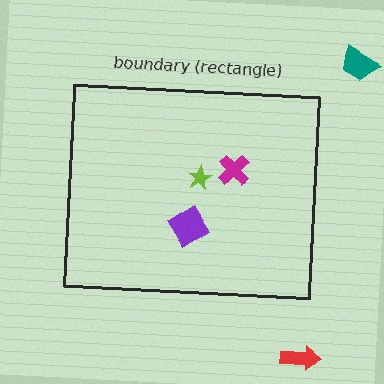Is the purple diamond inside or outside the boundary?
Inside.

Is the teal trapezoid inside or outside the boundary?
Outside.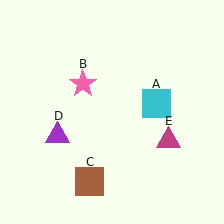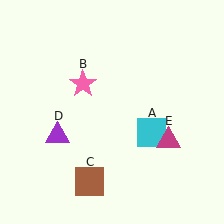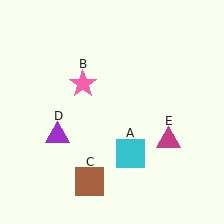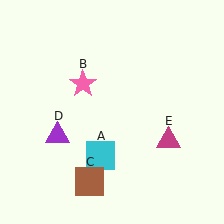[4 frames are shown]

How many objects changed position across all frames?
1 object changed position: cyan square (object A).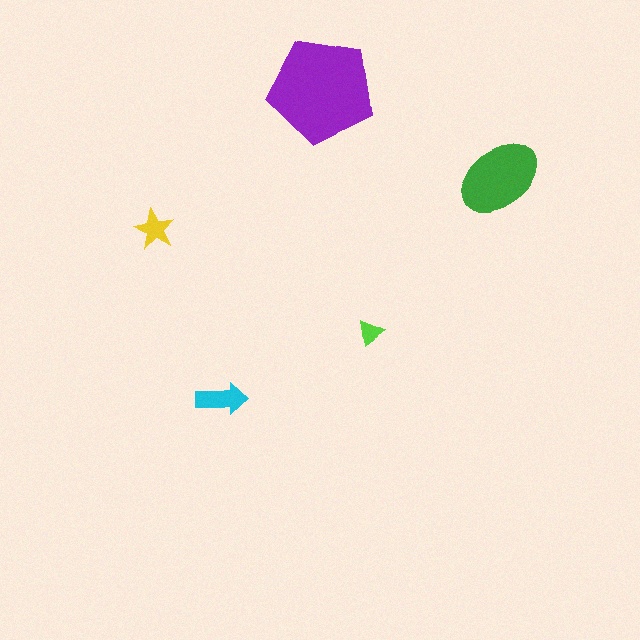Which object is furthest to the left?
The yellow star is leftmost.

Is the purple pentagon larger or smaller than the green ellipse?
Larger.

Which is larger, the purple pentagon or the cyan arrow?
The purple pentagon.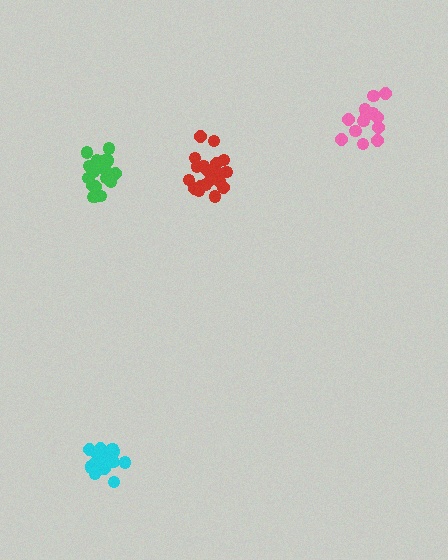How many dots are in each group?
Group 1: 14 dots, Group 2: 20 dots, Group 3: 19 dots, Group 4: 20 dots (73 total).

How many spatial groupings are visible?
There are 4 spatial groupings.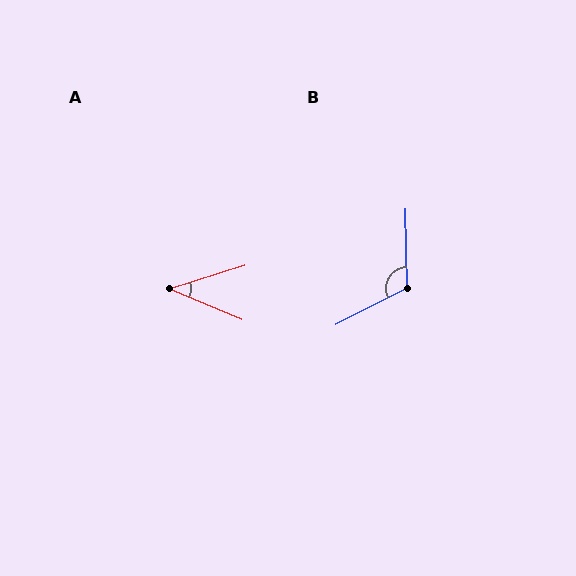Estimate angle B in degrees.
Approximately 116 degrees.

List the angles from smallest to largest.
A (40°), B (116°).